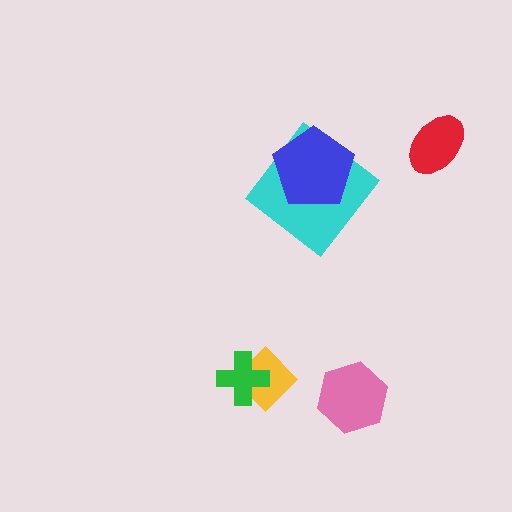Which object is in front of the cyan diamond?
The blue pentagon is in front of the cyan diamond.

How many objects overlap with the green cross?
1 object overlaps with the green cross.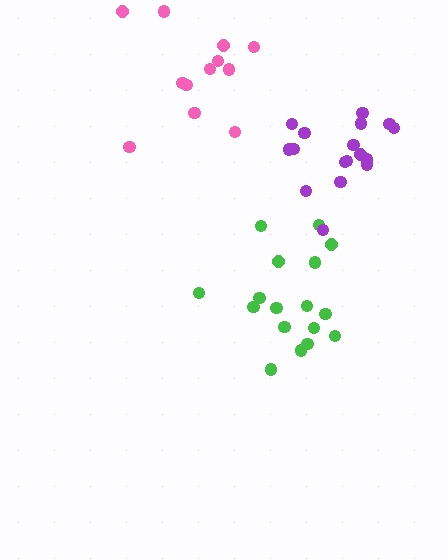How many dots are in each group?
Group 1: 12 dots, Group 2: 17 dots, Group 3: 17 dots (46 total).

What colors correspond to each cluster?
The clusters are colored: pink, green, purple.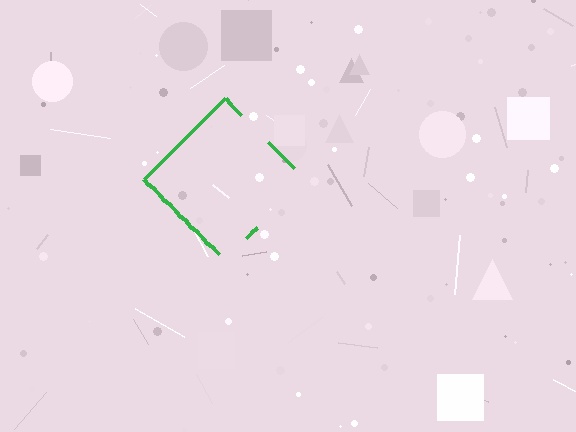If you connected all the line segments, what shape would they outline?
They would outline a diamond.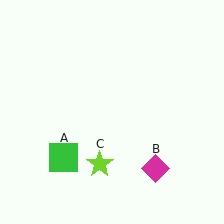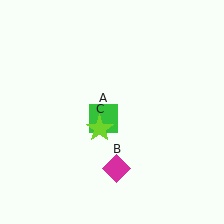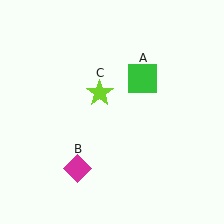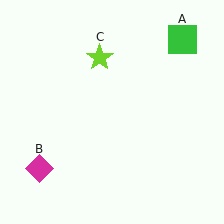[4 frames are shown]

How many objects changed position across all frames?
3 objects changed position: green square (object A), magenta diamond (object B), lime star (object C).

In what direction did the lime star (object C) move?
The lime star (object C) moved up.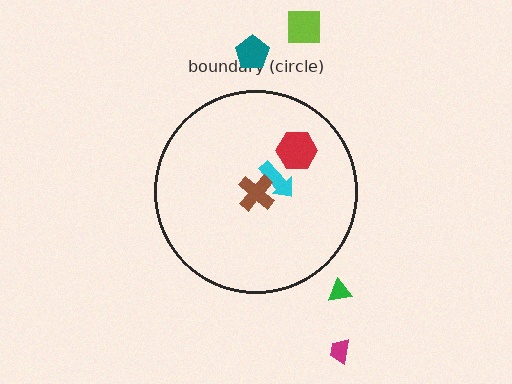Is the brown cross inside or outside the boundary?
Inside.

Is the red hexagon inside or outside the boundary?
Inside.